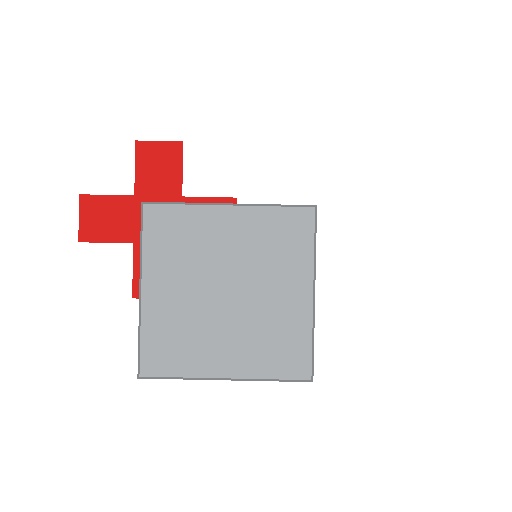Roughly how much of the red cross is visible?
About half of it is visible (roughly 50%).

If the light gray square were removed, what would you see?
You would see the complete red cross.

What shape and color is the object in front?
The object in front is a light gray square.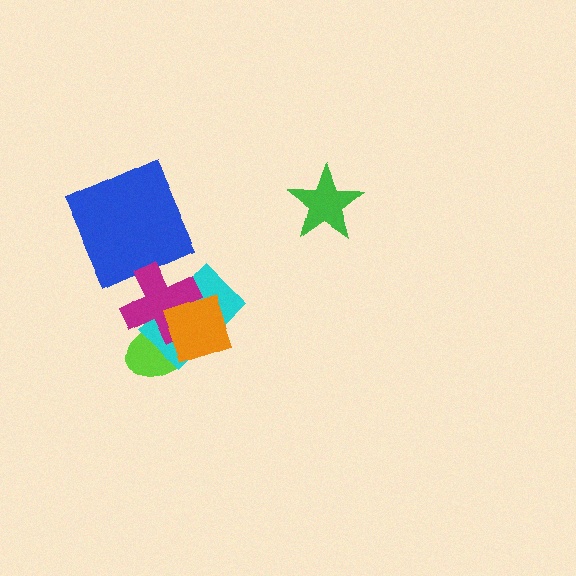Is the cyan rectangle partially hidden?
Yes, it is partially covered by another shape.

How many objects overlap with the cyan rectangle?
3 objects overlap with the cyan rectangle.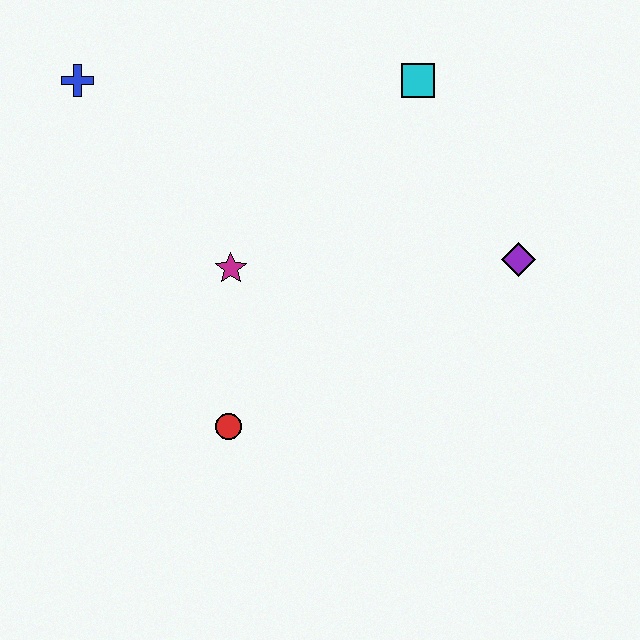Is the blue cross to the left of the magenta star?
Yes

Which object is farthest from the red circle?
The cyan square is farthest from the red circle.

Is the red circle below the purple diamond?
Yes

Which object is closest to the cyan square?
The purple diamond is closest to the cyan square.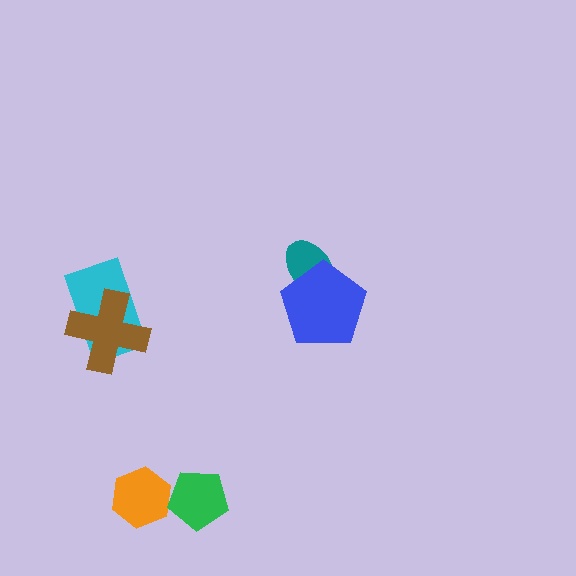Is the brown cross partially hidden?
No, no other shape covers it.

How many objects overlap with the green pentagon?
0 objects overlap with the green pentagon.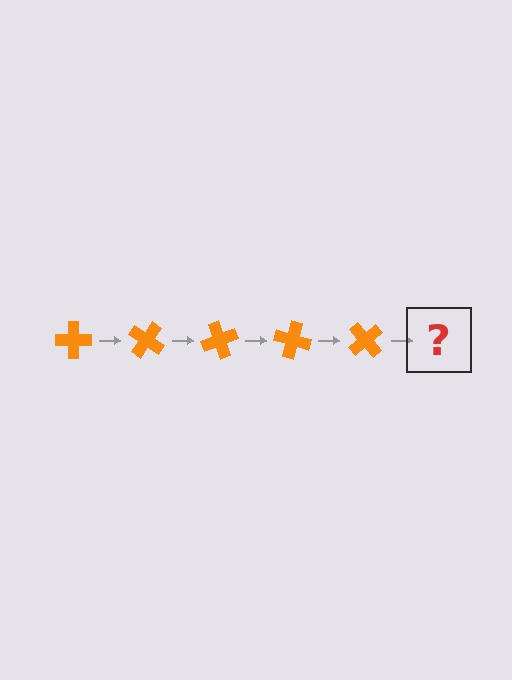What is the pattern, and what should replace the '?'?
The pattern is that the cross rotates 35 degrees each step. The '?' should be an orange cross rotated 175 degrees.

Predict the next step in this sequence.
The next step is an orange cross rotated 175 degrees.